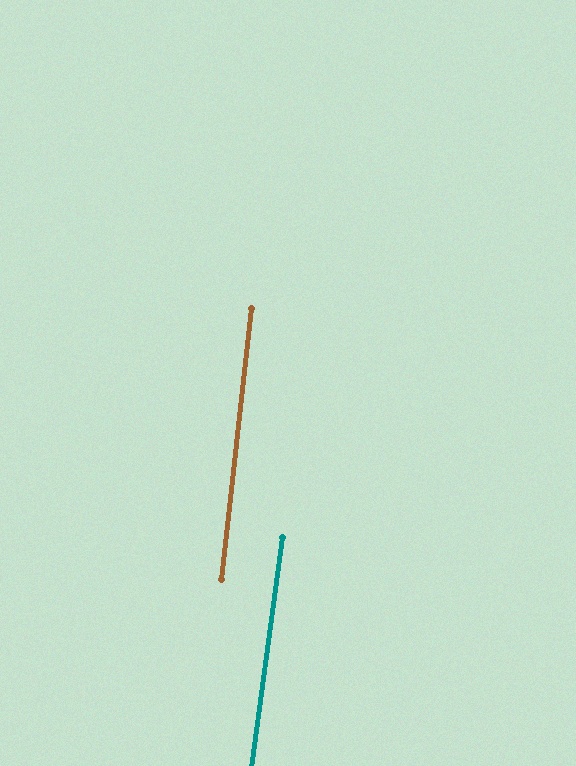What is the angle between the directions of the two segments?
Approximately 1 degree.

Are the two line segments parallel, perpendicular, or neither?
Parallel — their directions differ by only 1.4°.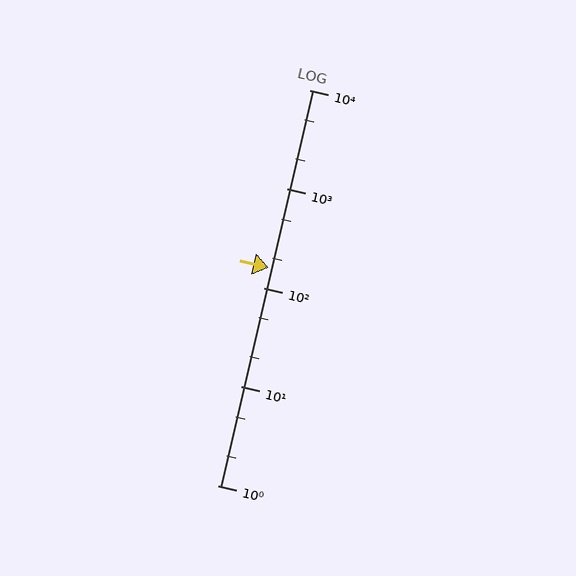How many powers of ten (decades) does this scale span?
The scale spans 4 decades, from 1 to 10000.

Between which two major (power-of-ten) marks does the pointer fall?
The pointer is between 100 and 1000.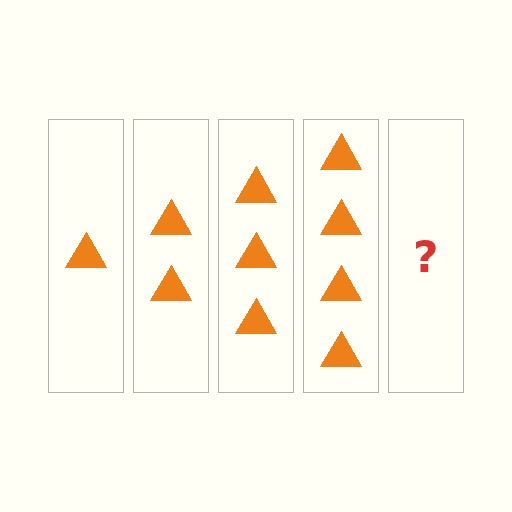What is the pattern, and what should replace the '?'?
The pattern is that each step adds one more triangle. The '?' should be 5 triangles.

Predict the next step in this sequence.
The next step is 5 triangles.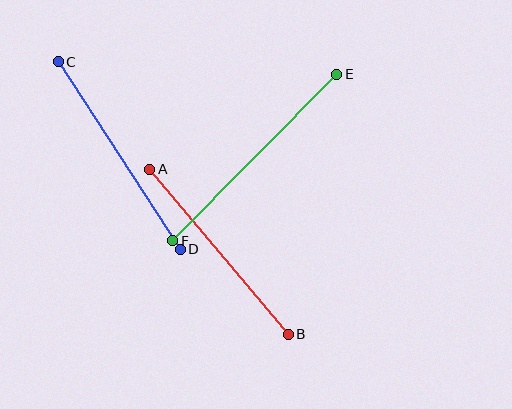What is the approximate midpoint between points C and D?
The midpoint is at approximately (119, 155) pixels.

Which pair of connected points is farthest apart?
Points E and F are farthest apart.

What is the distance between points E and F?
The distance is approximately 234 pixels.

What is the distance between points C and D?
The distance is approximately 224 pixels.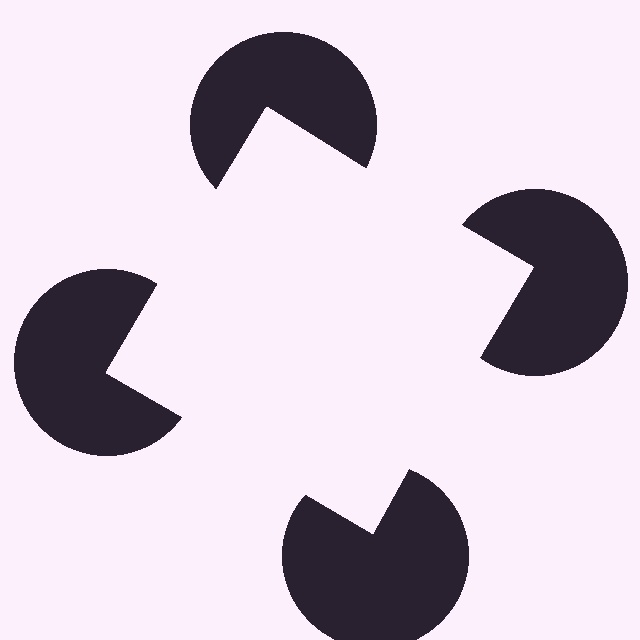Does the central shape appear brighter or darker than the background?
It typically appears slightly brighter than the background, even though no actual brightness change is drawn.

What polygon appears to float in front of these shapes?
An illusory square — its edges are inferred from the aligned wedge cuts in the pac-man discs, not physically drawn.